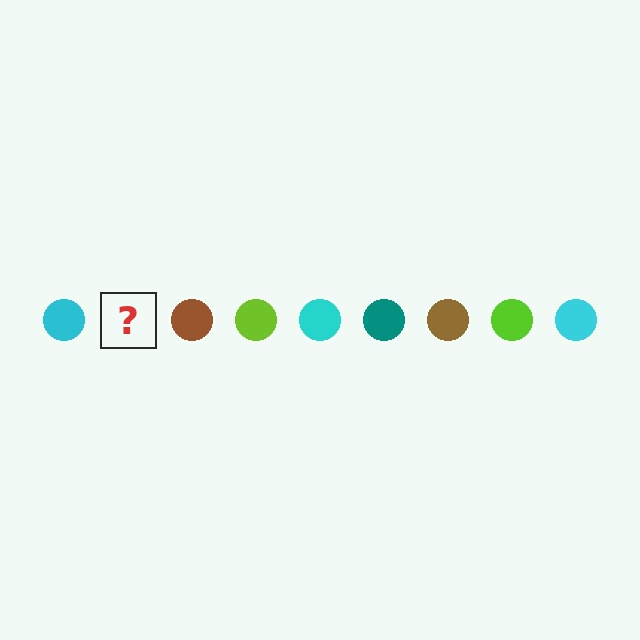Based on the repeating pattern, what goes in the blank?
The blank should be a teal circle.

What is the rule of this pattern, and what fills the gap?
The rule is that the pattern cycles through cyan, teal, brown, lime circles. The gap should be filled with a teal circle.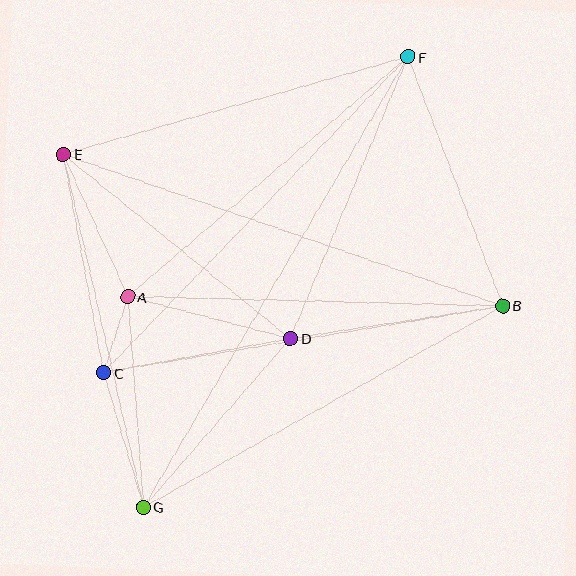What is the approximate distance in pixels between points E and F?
The distance between E and F is approximately 358 pixels.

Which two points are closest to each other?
Points A and C are closest to each other.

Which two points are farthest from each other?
Points F and G are farthest from each other.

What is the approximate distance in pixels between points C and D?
The distance between C and D is approximately 190 pixels.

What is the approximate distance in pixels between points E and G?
The distance between E and G is approximately 362 pixels.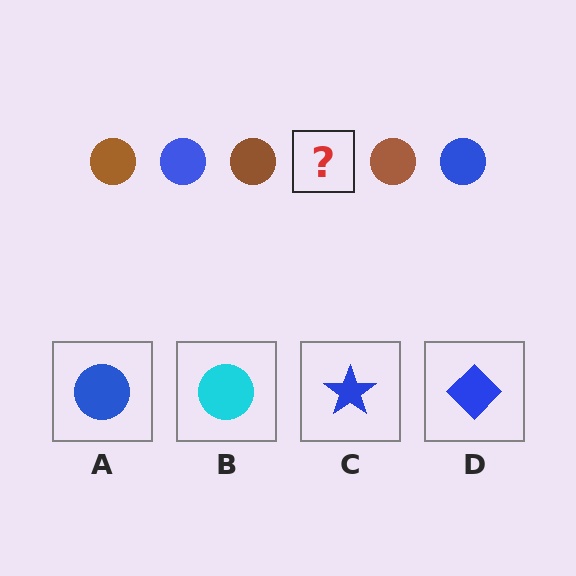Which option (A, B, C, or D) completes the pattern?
A.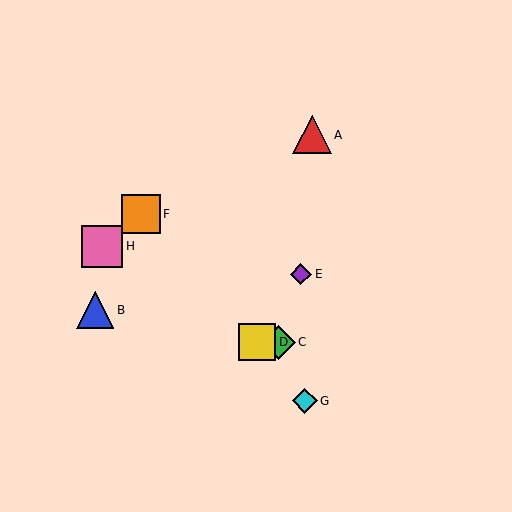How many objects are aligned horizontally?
2 objects (C, D) are aligned horizontally.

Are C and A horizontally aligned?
No, C is at y≈342 and A is at y≈135.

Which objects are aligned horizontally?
Objects C, D are aligned horizontally.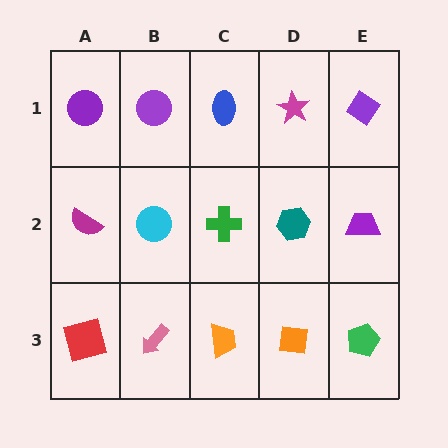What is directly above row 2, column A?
A purple circle.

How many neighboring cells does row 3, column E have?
2.